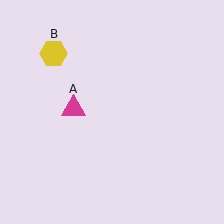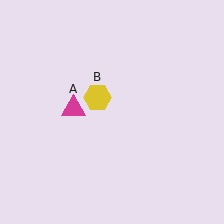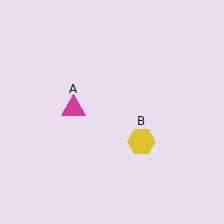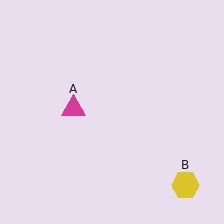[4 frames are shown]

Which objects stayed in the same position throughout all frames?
Magenta triangle (object A) remained stationary.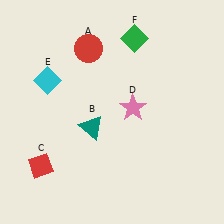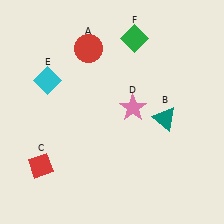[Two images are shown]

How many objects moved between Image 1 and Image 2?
1 object moved between the two images.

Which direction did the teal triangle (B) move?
The teal triangle (B) moved right.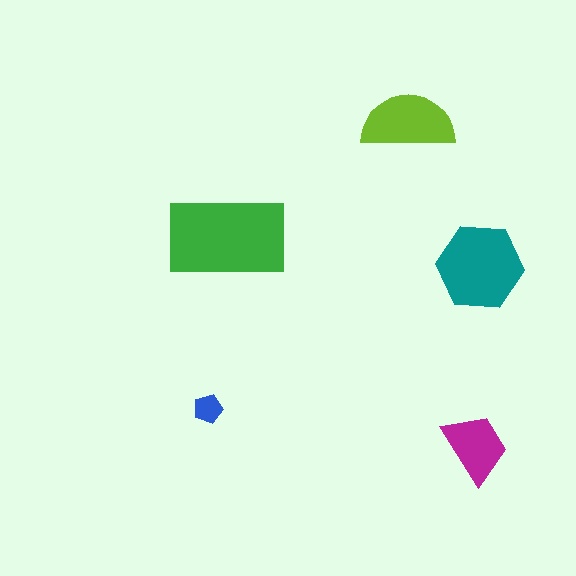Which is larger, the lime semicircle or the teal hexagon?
The teal hexagon.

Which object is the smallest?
The blue pentagon.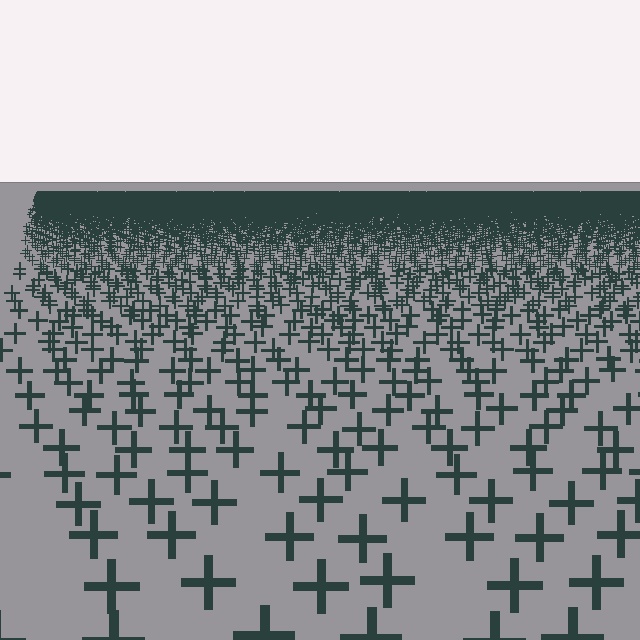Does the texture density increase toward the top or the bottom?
Density increases toward the top.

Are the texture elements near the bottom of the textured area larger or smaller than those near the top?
Larger. Near the bottom, elements are closer to the viewer and appear at a bigger on-screen size.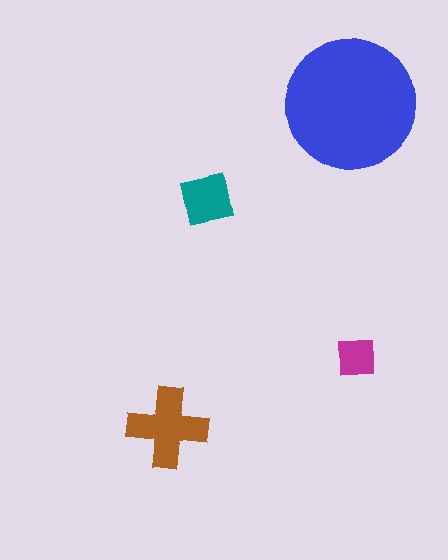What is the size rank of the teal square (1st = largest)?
3rd.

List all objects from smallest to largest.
The magenta square, the teal square, the brown cross, the blue circle.